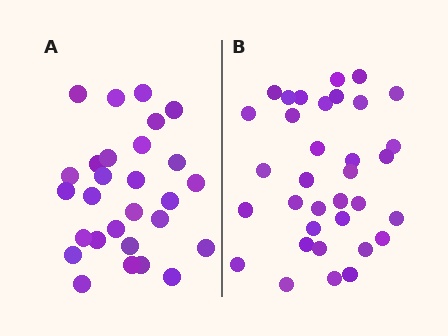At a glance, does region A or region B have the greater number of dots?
Region B (the right region) has more dots.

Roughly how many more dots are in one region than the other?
Region B has about 6 more dots than region A.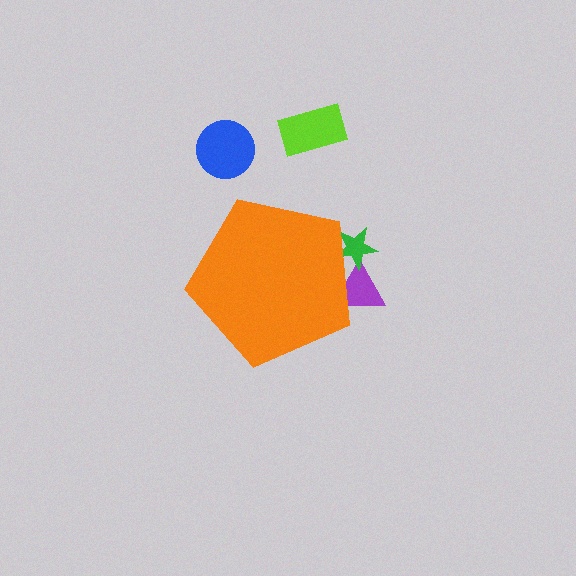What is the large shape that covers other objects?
An orange pentagon.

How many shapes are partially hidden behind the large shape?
2 shapes are partially hidden.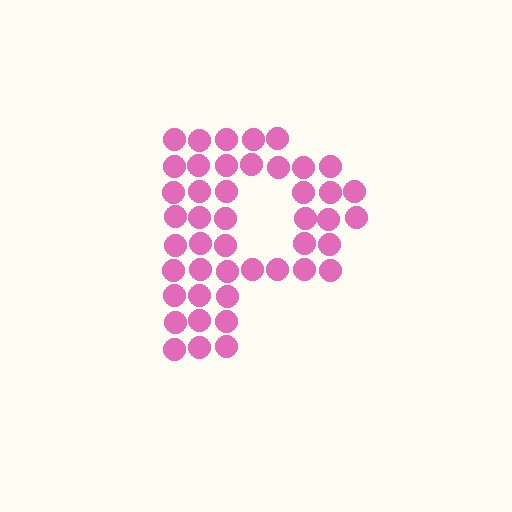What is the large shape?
The large shape is the letter P.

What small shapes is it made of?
It is made of small circles.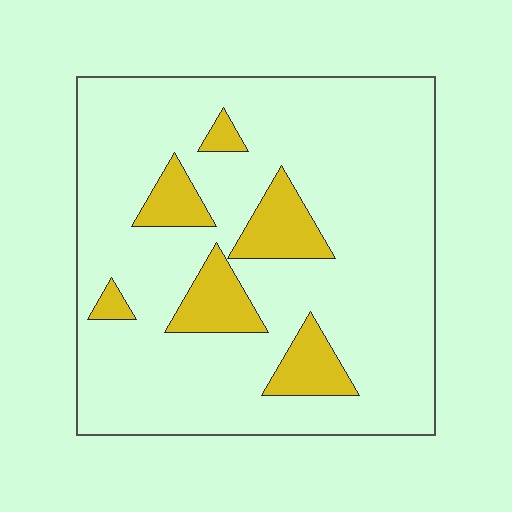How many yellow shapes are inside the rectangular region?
6.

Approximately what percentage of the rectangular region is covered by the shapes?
Approximately 15%.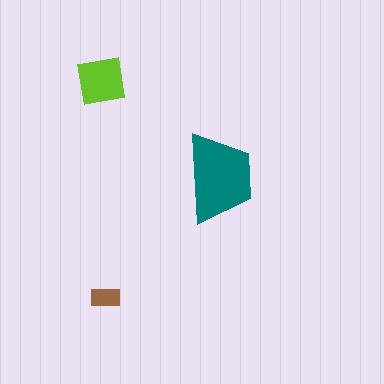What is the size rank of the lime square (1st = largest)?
2nd.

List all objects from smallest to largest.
The brown rectangle, the lime square, the teal trapezoid.